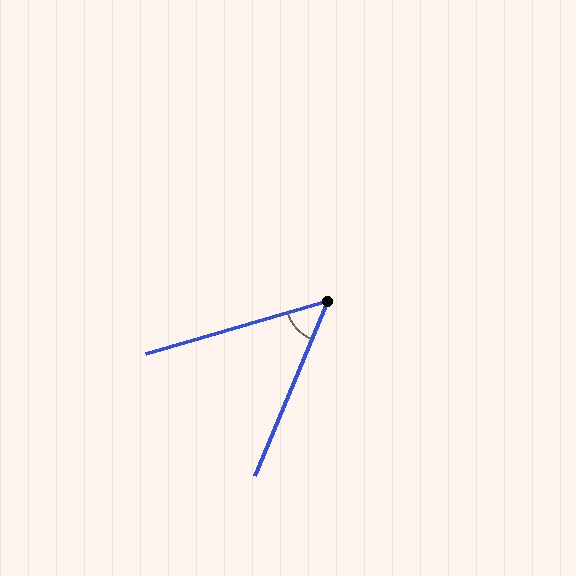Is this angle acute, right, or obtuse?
It is acute.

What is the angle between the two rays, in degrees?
Approximately 51 degrees.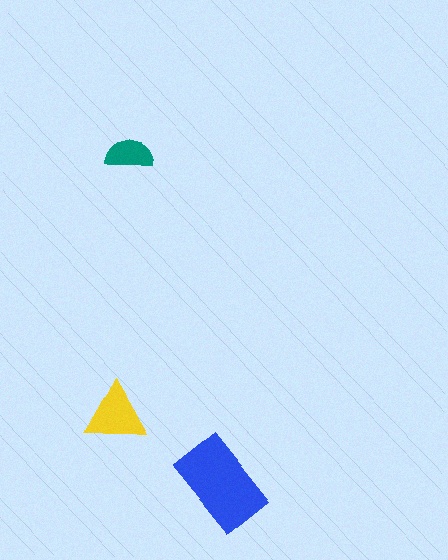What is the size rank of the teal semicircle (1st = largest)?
3rd.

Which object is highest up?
The teal semicircle is topmost.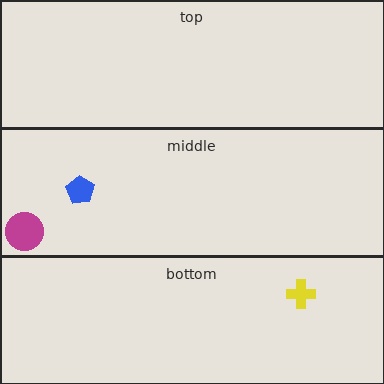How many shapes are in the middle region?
2.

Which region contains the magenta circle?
The middle region.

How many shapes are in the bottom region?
1.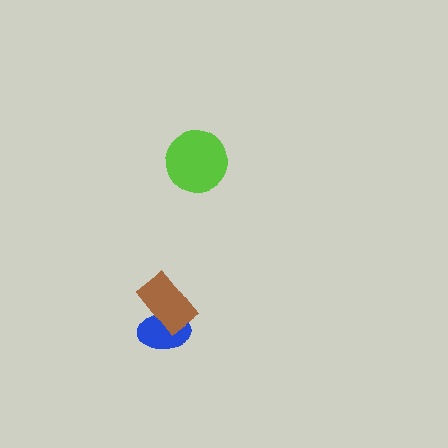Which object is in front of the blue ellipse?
The brown rectangle is in front of the blue ellipse.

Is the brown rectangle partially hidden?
No, no other shape covers it.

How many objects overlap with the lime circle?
0 objects overlap with the lime circle.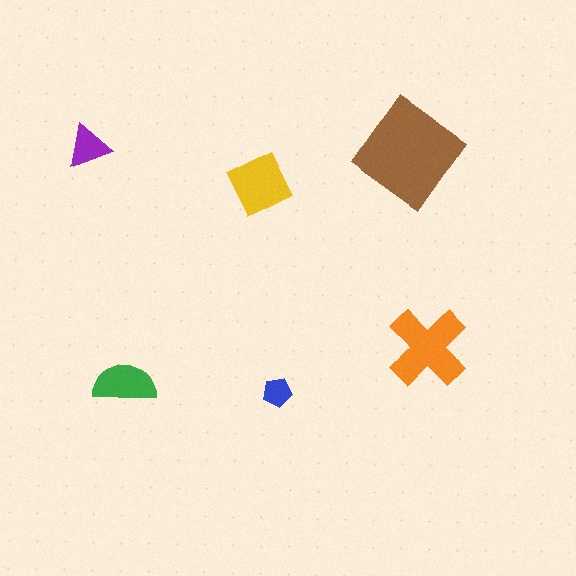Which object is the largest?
The brown diamond.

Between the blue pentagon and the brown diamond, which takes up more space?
The brown diamond.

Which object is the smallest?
The blue pentagon.